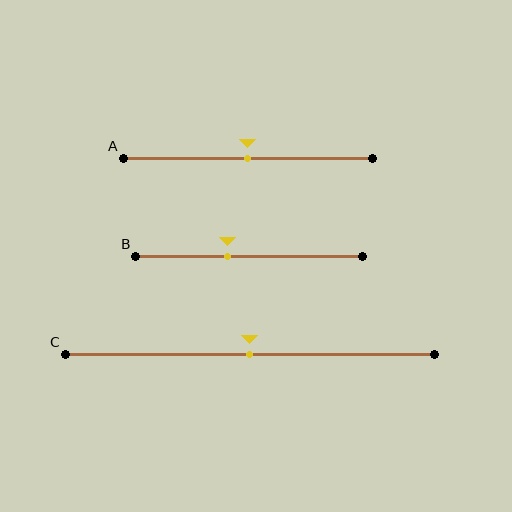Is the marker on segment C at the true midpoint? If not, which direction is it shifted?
Yes, the marker on segment C is at the true midpoint.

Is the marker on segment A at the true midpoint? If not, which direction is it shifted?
Yes, the marker on segment A is at the true midpoint.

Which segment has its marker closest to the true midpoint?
Segment A has its marker closest to the true midpoint.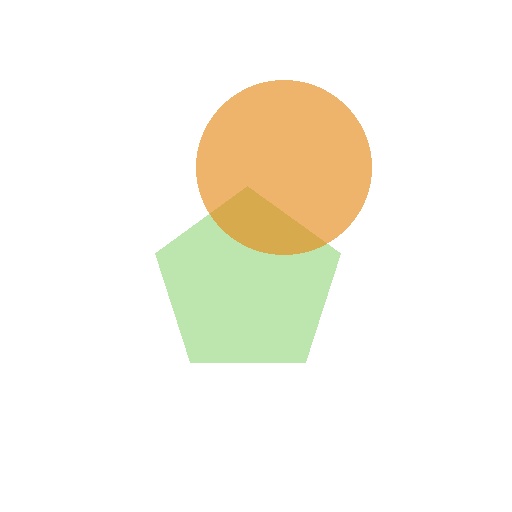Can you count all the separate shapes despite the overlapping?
Yes, there are 2 separate shapes.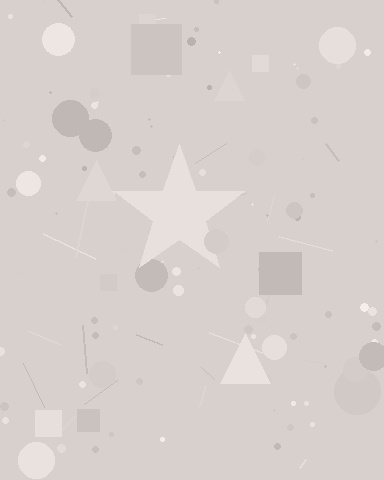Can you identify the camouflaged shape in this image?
The camouflaged shape is a star.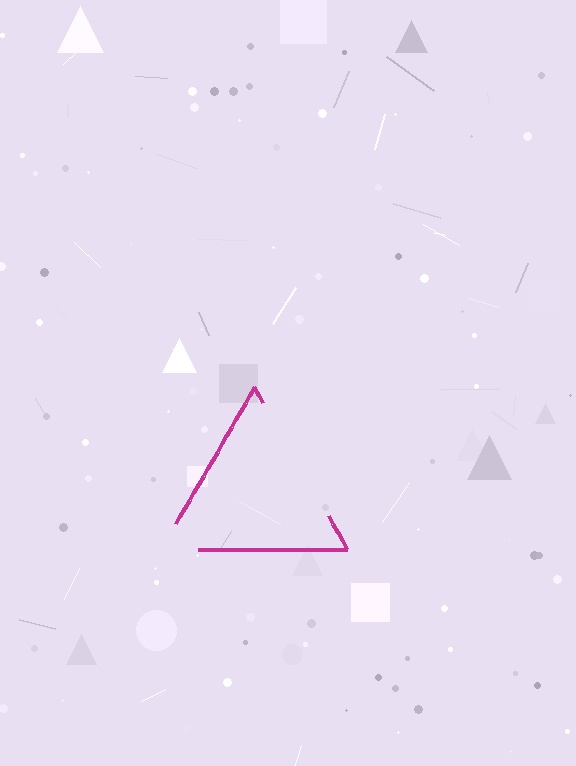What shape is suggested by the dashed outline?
The dashed outline suggests a triangle.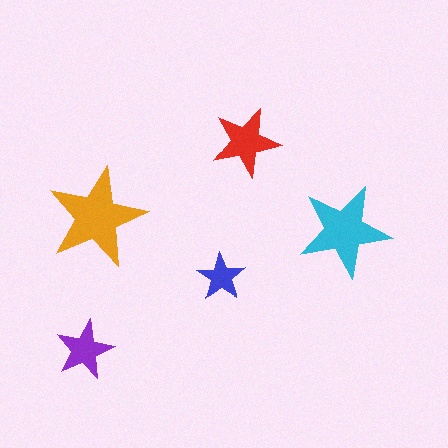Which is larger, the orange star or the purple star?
The orange one.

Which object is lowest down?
The purple star is bottommost.